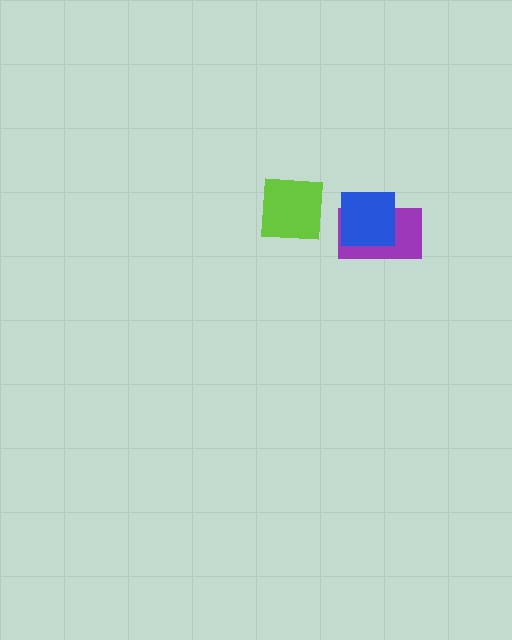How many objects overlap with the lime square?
0 objects overlap with the lime square.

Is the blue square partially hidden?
No, no other shape covers it.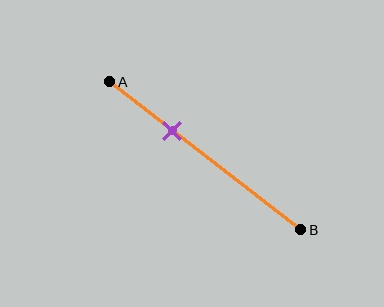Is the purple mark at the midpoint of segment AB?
No, the mark is at about 35% from A, not at the 50% midpoint.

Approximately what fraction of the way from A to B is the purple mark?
The purple mark is approximately 35% of the way from A to B.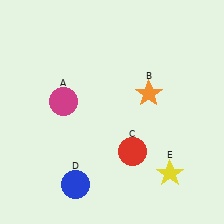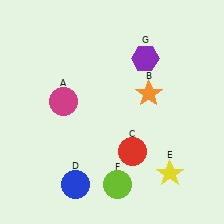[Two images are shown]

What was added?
A lime circle (F), a purple hexagon (G) were added in Image 2.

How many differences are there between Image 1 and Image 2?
There are 2 differences between the two images.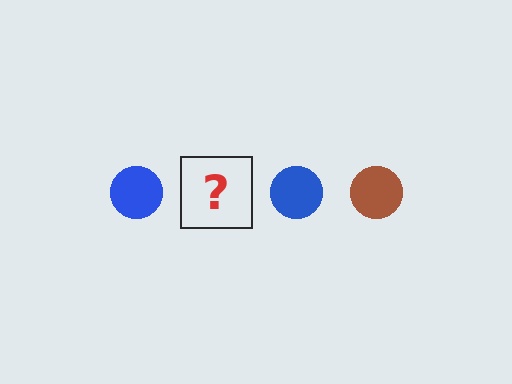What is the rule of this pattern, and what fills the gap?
The rule is that the pattern cycles through blue, brown circles. The gap should be filled with a brown circle.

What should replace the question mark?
The question mark should be replaced with a brown circle.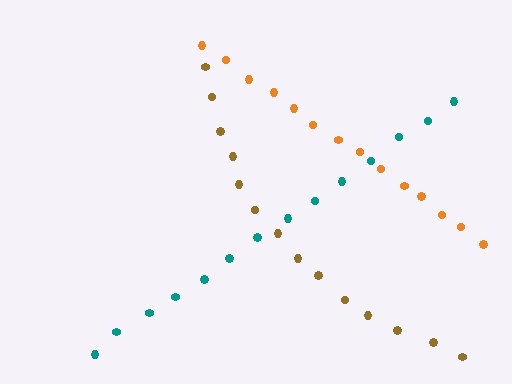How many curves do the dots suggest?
There are 3 distinct paths.